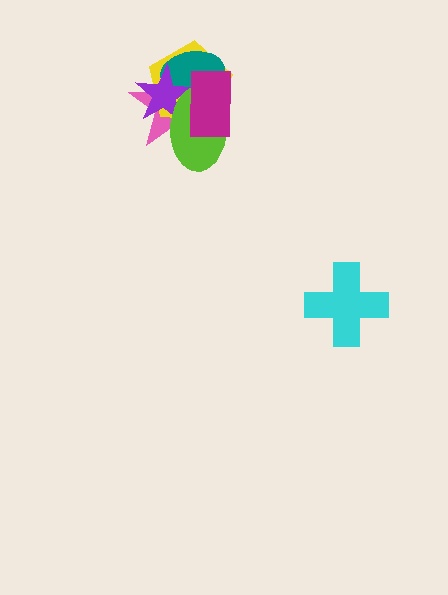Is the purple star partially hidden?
Yes, it is partially covered by another shape.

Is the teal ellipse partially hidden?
Yes, it is partially covered by another shape.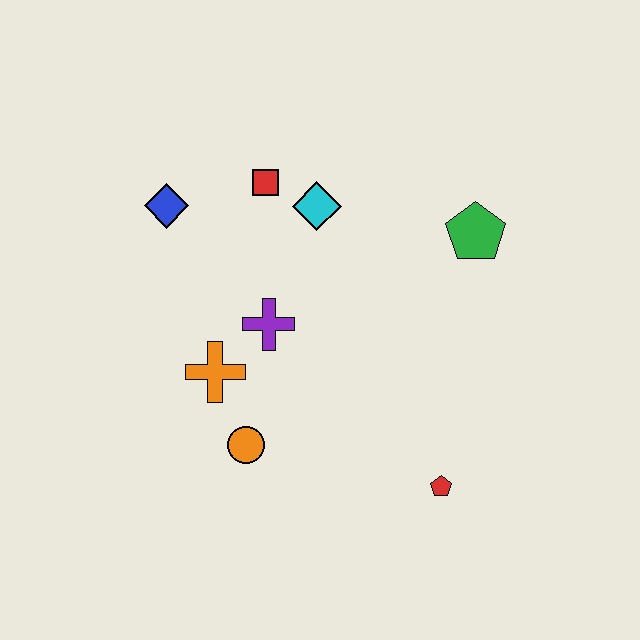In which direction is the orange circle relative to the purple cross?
The orange circle is below the purple cross.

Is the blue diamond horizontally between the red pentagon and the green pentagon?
No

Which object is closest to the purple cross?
The orange cross is closest to the purple cross.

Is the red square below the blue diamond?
No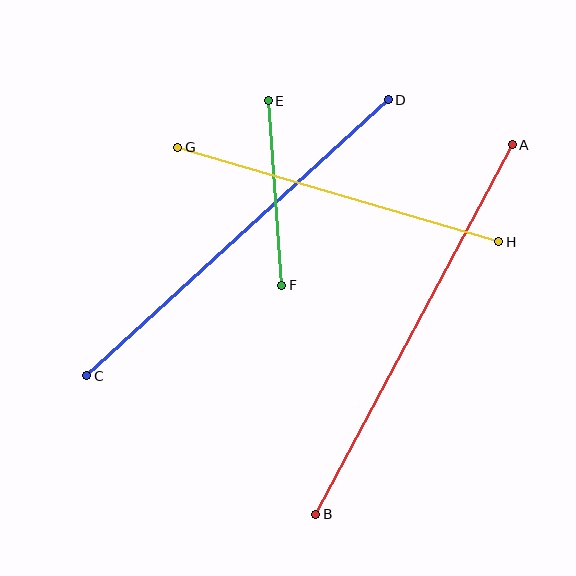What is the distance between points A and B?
The distance is approximately 419 pixels.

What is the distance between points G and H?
The distance is approximately 334 pixels.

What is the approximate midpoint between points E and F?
The midpoint is at approximately (275, 193) pixels.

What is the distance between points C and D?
The distance is approximately 409 pixels.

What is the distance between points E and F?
The distance is approximately 185 pixels.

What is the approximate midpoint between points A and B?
The midpoint is at approximately (414, 330) pixels.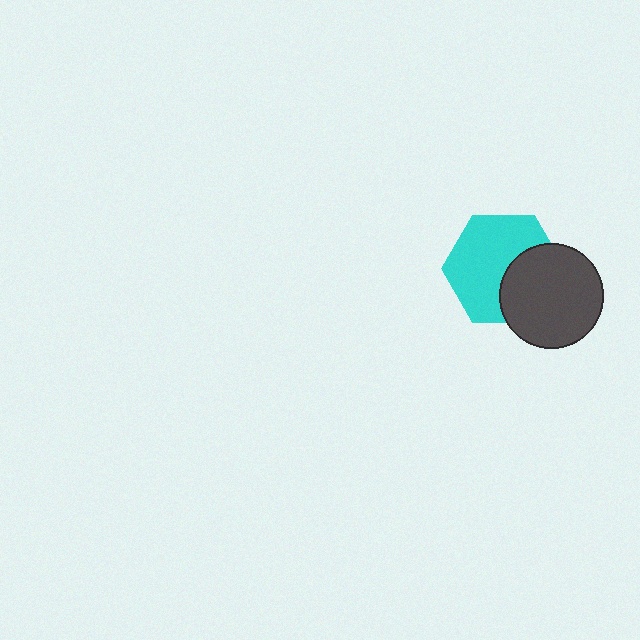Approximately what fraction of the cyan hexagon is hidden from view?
Roughly 36% of the cyan hexagon is hidden behind the dark gray circle.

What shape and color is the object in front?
The object in front is a dark gray circle.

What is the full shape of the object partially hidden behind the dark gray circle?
The partially hidden object is a cyan hexagon.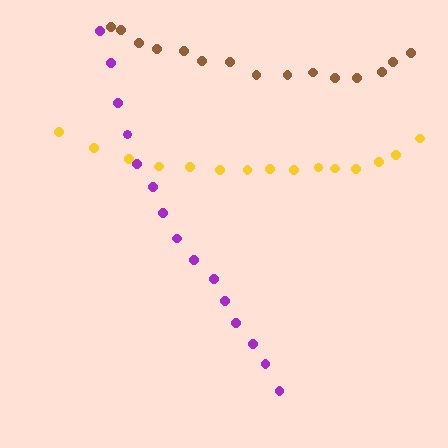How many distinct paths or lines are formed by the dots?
There are 3 distinct paths.